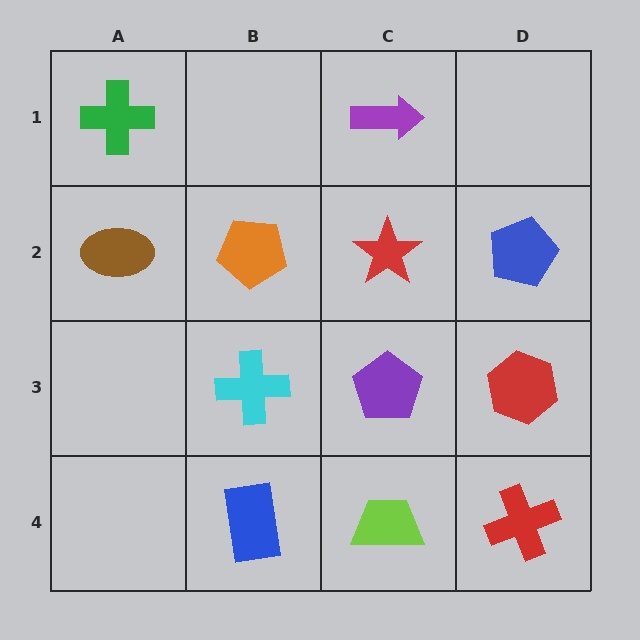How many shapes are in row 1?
2 shapes.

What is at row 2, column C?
A red star.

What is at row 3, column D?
A red hexagon.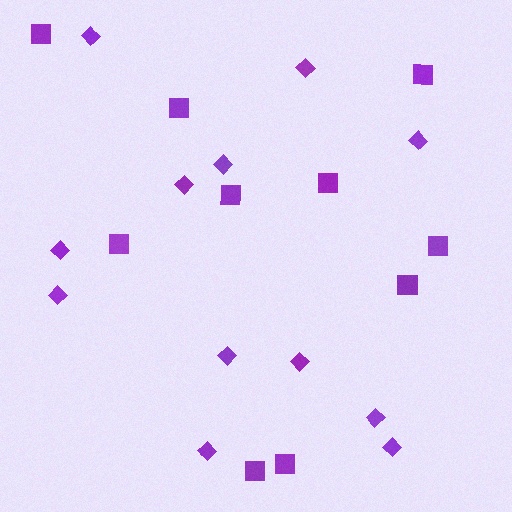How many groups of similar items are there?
There are 2 groups: one group of diamonds (12) and one group of squares (10).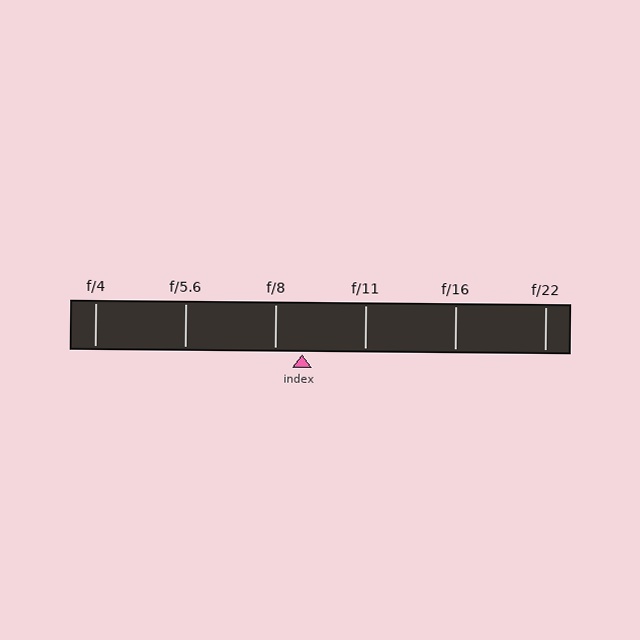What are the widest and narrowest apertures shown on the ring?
The widest aperture shown is f/4 and the narrowest is f/22.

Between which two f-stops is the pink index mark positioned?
The index mark is between f/8 and f/11.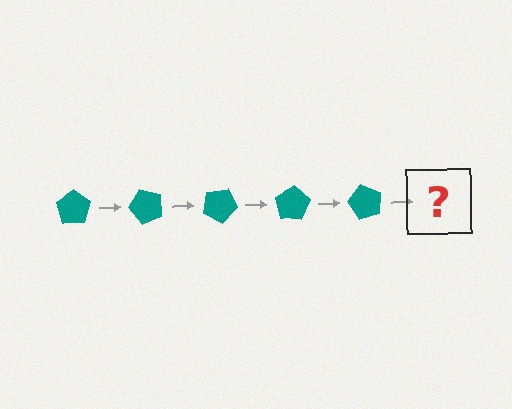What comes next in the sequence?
The next element should be a teal pentagon rotated 250 degrees.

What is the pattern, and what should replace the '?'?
The pattern is that the pentagon rotates 50 degrees each step. The '?' should be a teal pentagon rotated 250 degrees.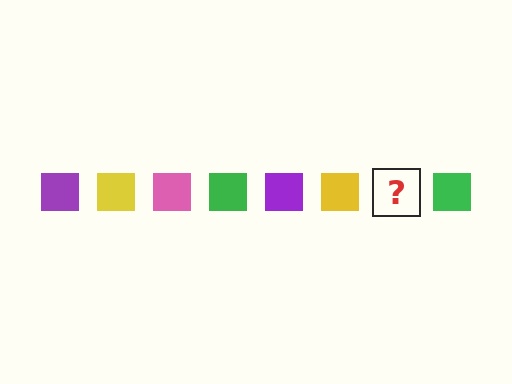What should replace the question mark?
The question mark should be replaced with a pink square.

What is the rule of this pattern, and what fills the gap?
The rule is that the pattern cycles through purple, yellow, pink, green squares. The gap should be filled with a pink square.